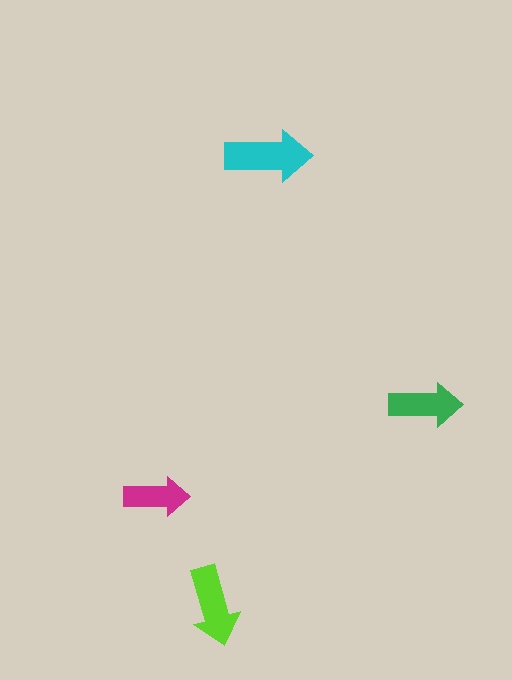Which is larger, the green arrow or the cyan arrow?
The cyan one.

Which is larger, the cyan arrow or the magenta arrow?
The cyan one.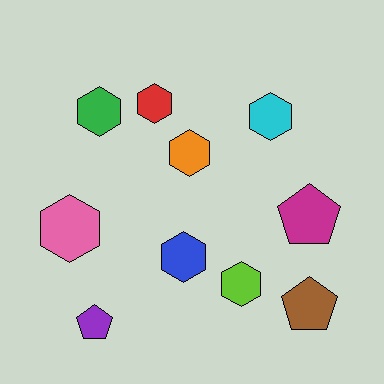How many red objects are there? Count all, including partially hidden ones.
There is 1 red object.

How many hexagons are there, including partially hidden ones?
There are 7 hexagons.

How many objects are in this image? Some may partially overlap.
There are 10 objects.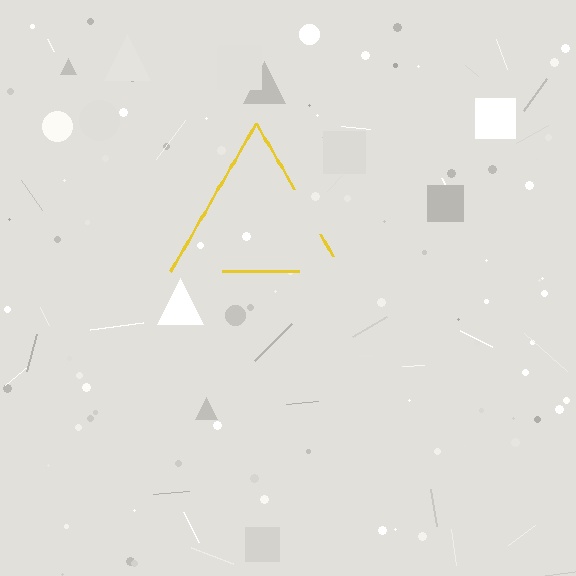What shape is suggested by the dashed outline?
The dashed outline suggests a triangle.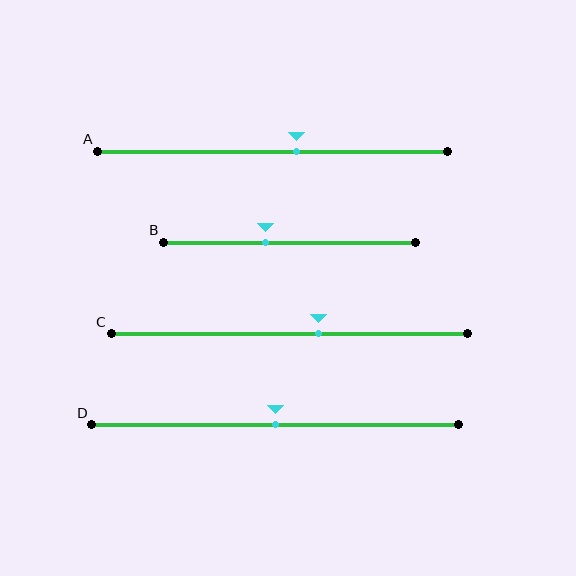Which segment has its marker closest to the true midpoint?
Segment D has its marker closest to the true midpoint.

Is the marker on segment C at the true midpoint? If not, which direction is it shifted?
No, the marker on segment C is shifted to the right by about 8% of the segment length.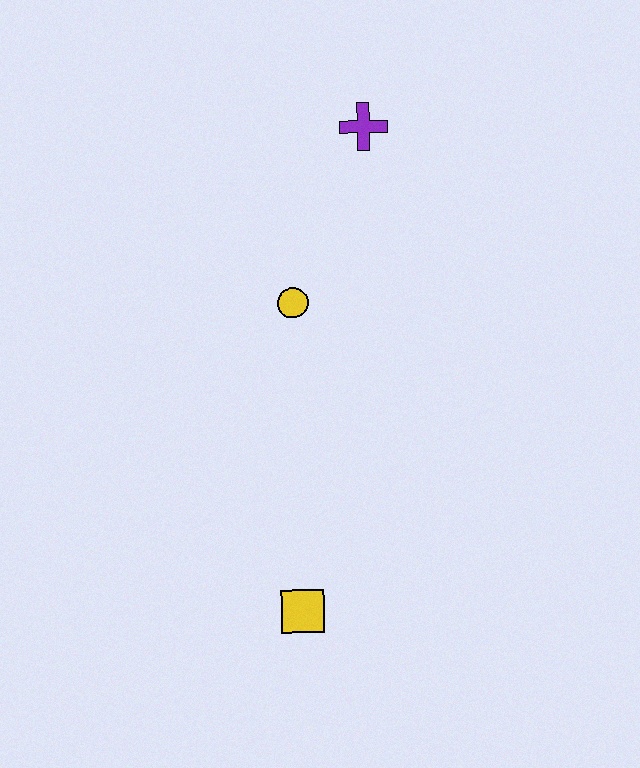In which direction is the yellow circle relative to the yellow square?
The yellow circle is above the yellow square.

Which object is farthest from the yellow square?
The purple cross is farthest from the yellow square.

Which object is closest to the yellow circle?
The purple cross is closest to the yellow circle.